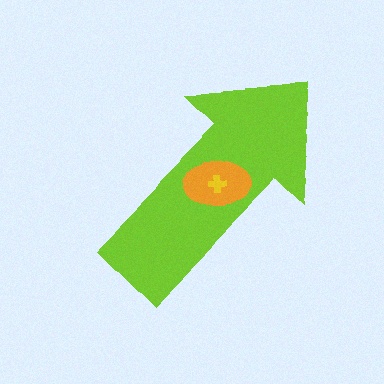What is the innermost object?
The yellow cross.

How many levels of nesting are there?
3.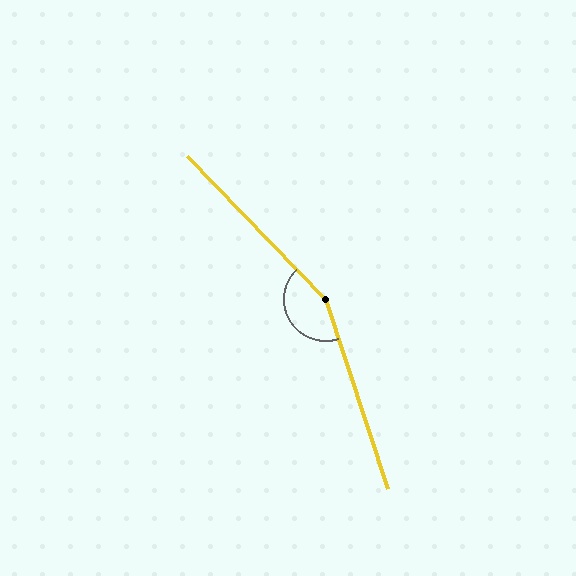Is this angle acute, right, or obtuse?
It is obtuse.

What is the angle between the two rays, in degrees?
Approximately 154 degrees.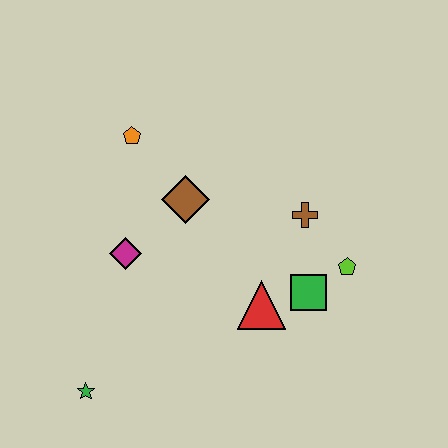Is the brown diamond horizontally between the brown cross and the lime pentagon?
No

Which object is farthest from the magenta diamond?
The lime pentagon is farthest from the magenta diamond.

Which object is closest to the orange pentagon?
The brown diamond is closest to the orange pentagon.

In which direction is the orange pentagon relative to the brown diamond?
The orange pentagon is above the brown diamond.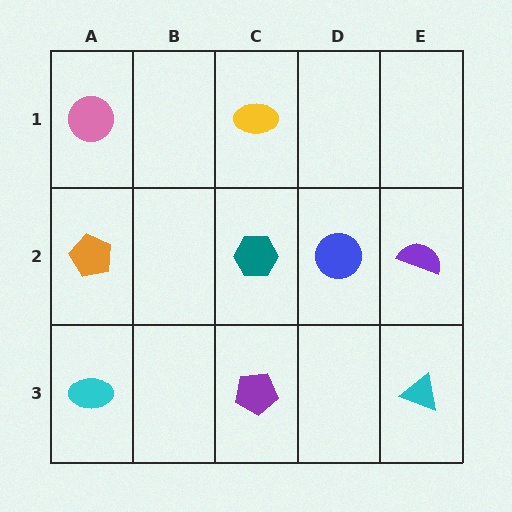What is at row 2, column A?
An orange pentagon.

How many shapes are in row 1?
2 shapes.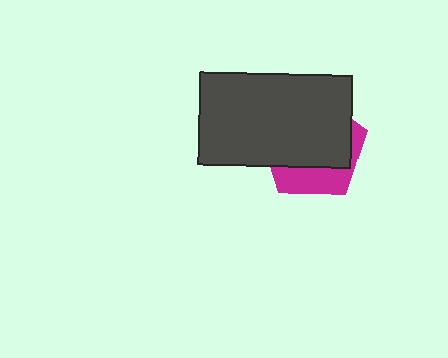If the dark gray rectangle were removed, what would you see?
You would see the complete magenta pentagon.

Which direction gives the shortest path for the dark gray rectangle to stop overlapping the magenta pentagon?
Moving toward the upper-left gives the shortest separation.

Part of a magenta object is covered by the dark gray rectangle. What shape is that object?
It is a pentagon.